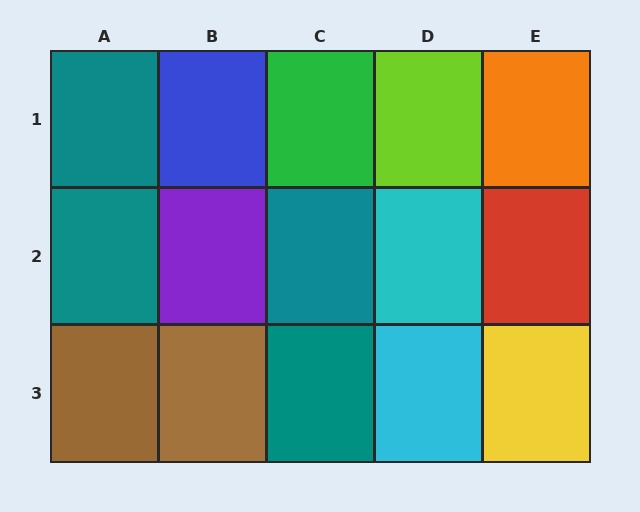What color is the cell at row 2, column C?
Teal.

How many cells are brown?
2 cells are brown.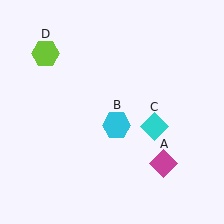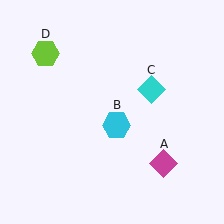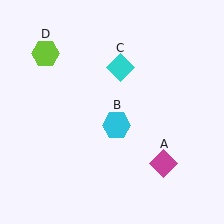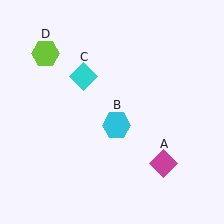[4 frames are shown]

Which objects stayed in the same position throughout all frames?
Magenta diamond (object A) and cyan hexagon (object B) and lime hexagon (object D) remained stationary.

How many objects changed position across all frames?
1 object changed position: cyan diamond (object C).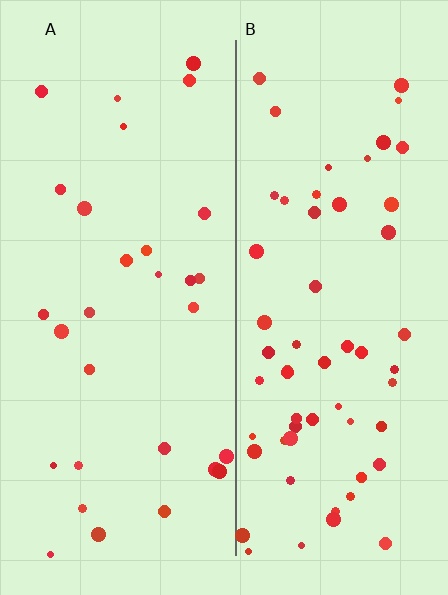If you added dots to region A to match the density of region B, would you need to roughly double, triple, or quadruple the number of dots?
Approximately double.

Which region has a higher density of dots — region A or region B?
B (the right).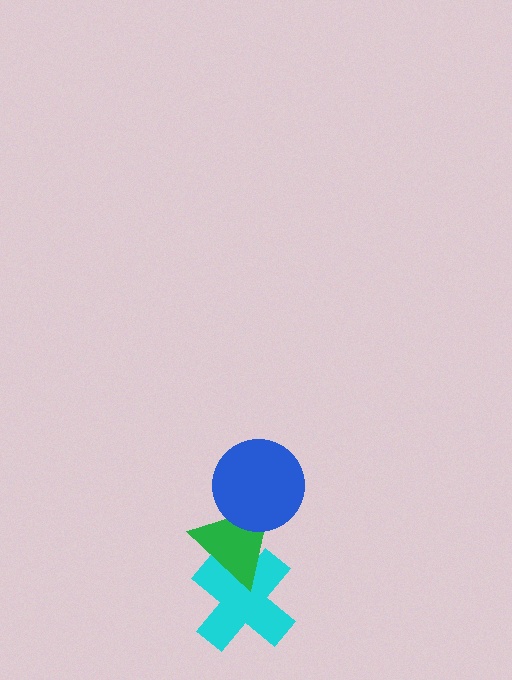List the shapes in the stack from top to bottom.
From top to bottom: the blue circle, the green triangle, the cyan cross.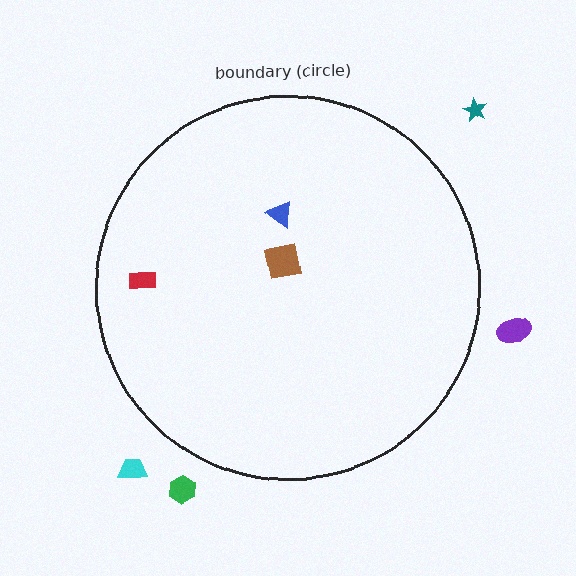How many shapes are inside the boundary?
3 inside, 4 outside.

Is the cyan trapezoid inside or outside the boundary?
Outside.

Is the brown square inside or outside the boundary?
Inside.